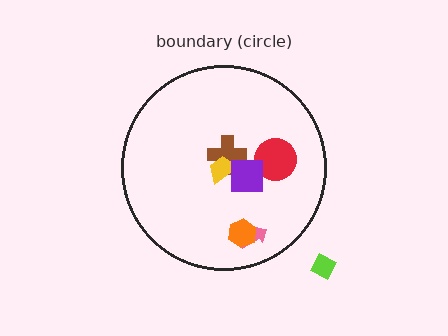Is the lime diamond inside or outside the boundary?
Outside.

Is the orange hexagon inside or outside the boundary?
Inside.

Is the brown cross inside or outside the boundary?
Inside.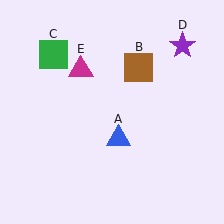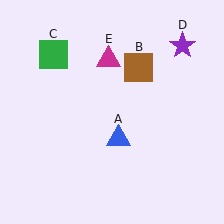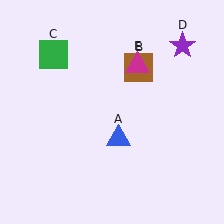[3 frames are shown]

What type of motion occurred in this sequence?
The magenta triangle (object E) rotated clockwise around the center of the scene.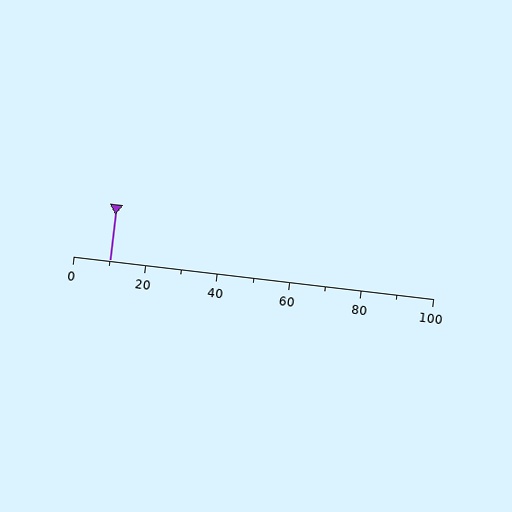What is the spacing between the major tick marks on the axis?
The major ticks are spaced 20 apart.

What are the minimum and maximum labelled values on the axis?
The axis runs from 0 to 100.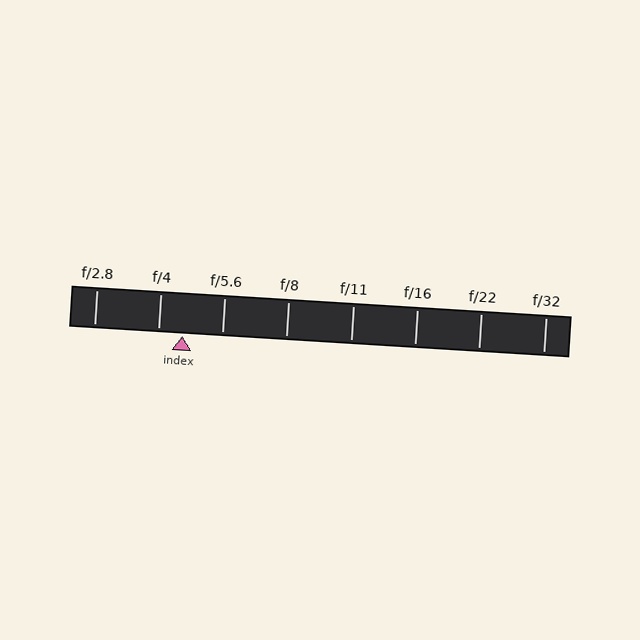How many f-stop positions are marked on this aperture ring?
There are 8 f-stop positions marked.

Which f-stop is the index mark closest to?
The index mark is closest to f/4.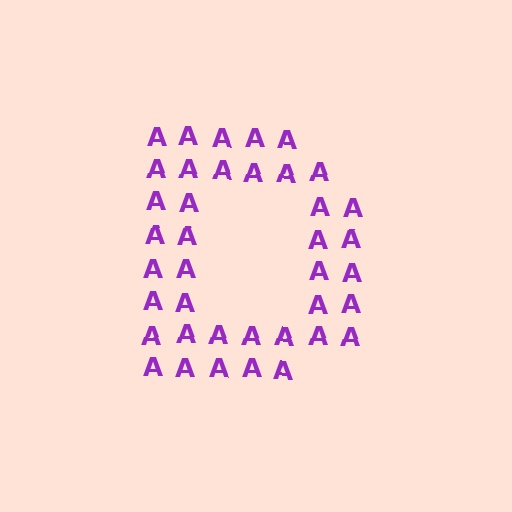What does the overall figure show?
The overall figure shows the letter D.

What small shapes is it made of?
It is made of small letter A's.